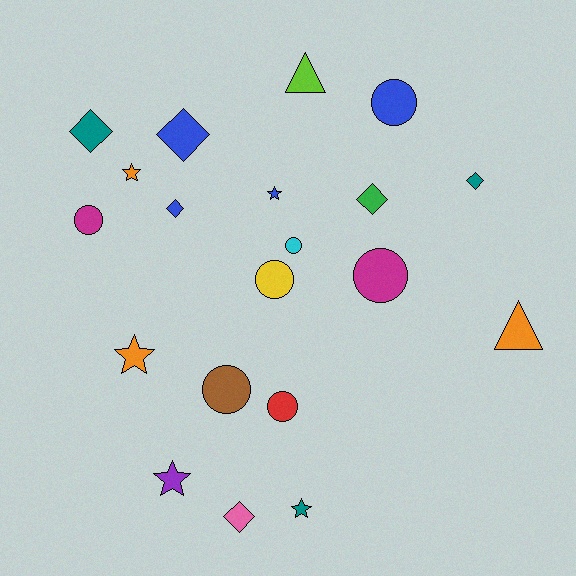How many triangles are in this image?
There are 2 triangles.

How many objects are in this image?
There are 20 objects.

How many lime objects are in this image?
There is 1 lime object.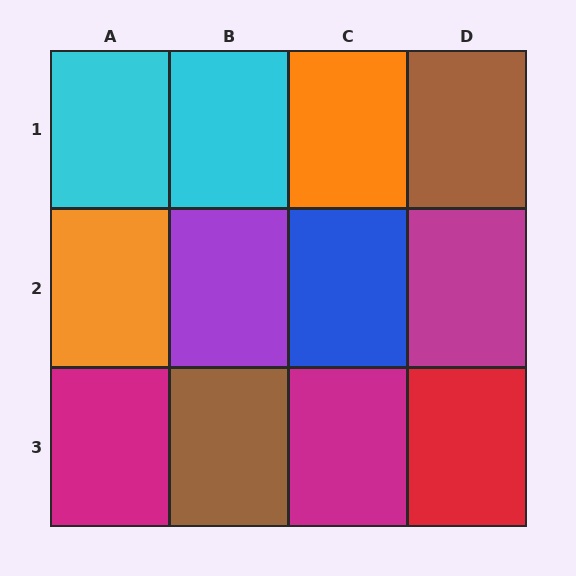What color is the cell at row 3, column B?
Brown.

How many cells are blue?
1 cell is blue.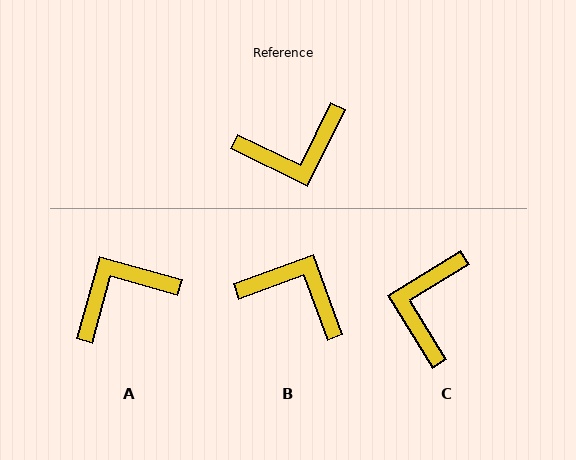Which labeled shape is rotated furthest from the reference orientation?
A, about 169 degrees away.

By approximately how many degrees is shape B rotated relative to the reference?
Approximately 136 degrees counter-clockwise.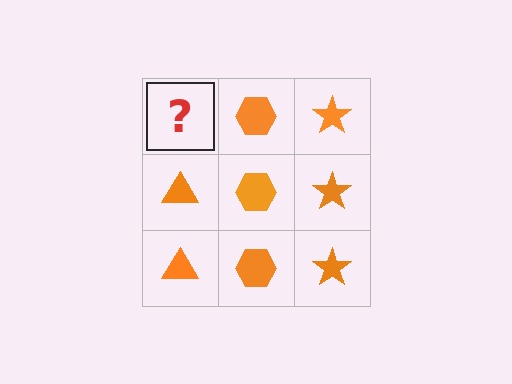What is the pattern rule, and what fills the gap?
The rule is that each column has a consistent shape. The gap should be filled with an orange triangle.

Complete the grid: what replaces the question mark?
The question mark should be replaced with an orange triangle.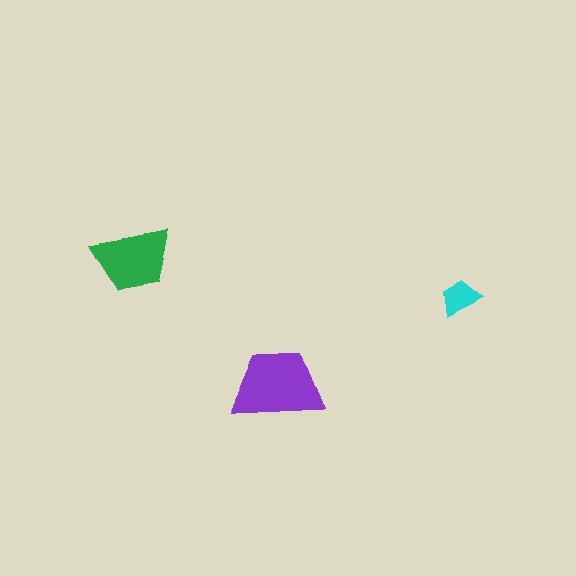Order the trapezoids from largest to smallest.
the purple one, the green one, the cyan one.